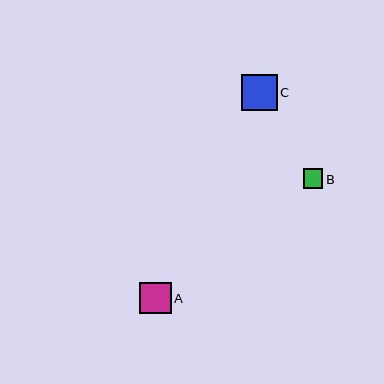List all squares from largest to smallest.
From largest to smallest: C, A, B.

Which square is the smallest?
Square B is the smallest with a size of approximately 19 pixels.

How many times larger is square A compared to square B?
Square A is approximately 1.6 times the size of square B.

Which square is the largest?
Square C is the largest with a size of approximately 36 pixels.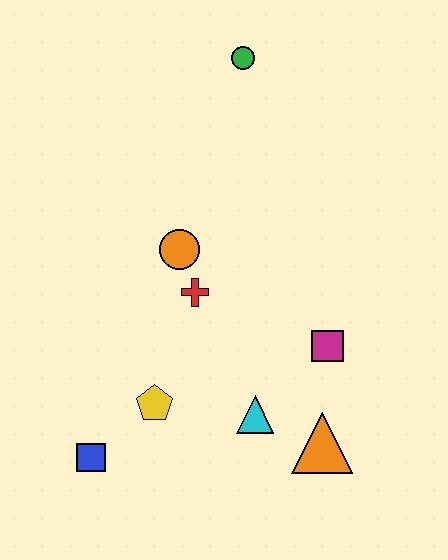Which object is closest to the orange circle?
The red cross is closest to the orange circle.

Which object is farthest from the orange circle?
The orange triangle is farthest from the orange circle.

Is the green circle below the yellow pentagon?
No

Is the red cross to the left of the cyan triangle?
Yes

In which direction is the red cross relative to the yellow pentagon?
The red cross is above the yellow pentagon.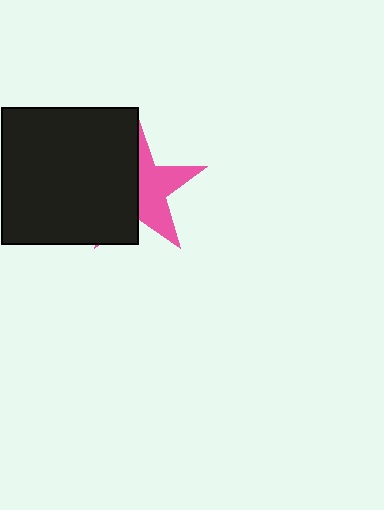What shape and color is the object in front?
The object in front is a black square.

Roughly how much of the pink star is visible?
About half of it is visible (roughly 47%).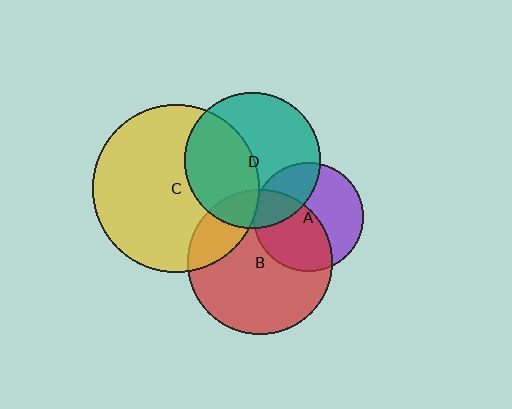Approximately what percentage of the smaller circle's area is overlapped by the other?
Approximately 5%.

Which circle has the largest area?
Circle C (yellow).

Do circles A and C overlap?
Yes.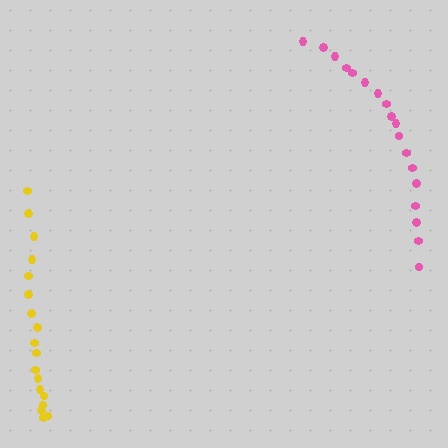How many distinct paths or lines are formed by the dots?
There are 2 distinct paths.